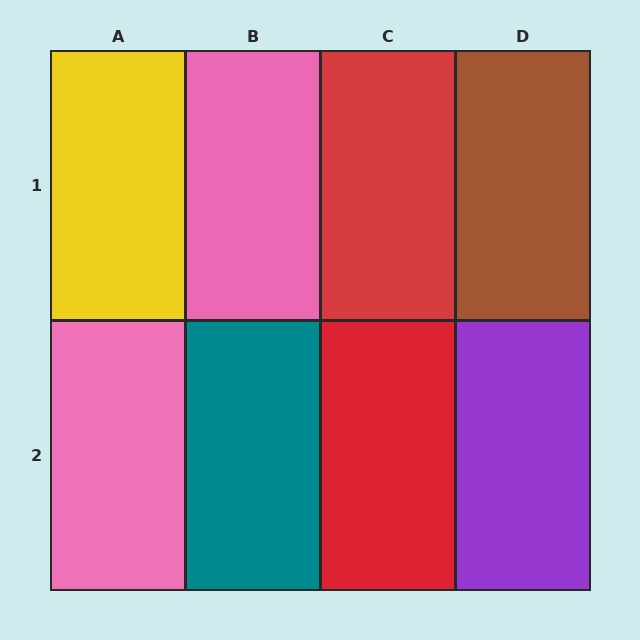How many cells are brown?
1 cell is brown.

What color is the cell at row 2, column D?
Purple.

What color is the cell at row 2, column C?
Red.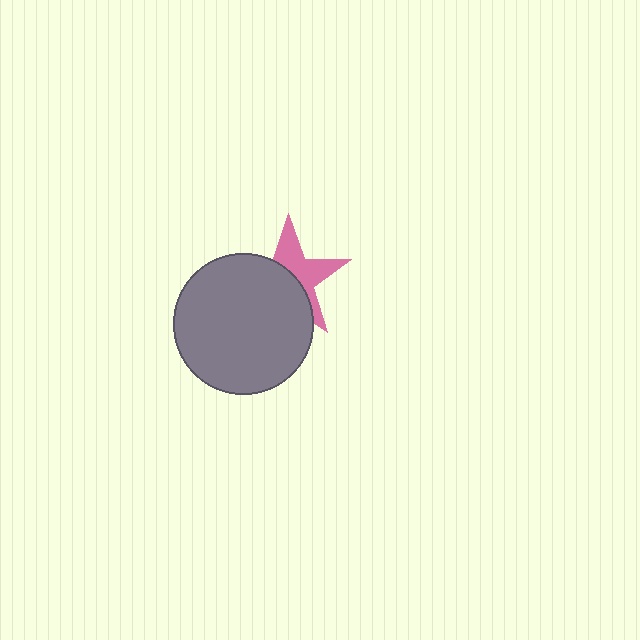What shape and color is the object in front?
The object in front is a gray circle.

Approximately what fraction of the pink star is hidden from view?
Roughly 55% of the pink star is hidden behind the gray circle.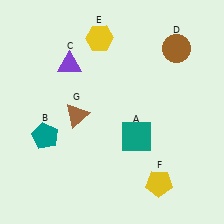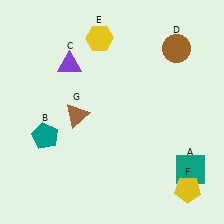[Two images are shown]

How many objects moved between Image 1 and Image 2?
2 objects moved between the two images.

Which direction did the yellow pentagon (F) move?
The yellow pentagon (F) moved right.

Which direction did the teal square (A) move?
The teal square (A) moved right.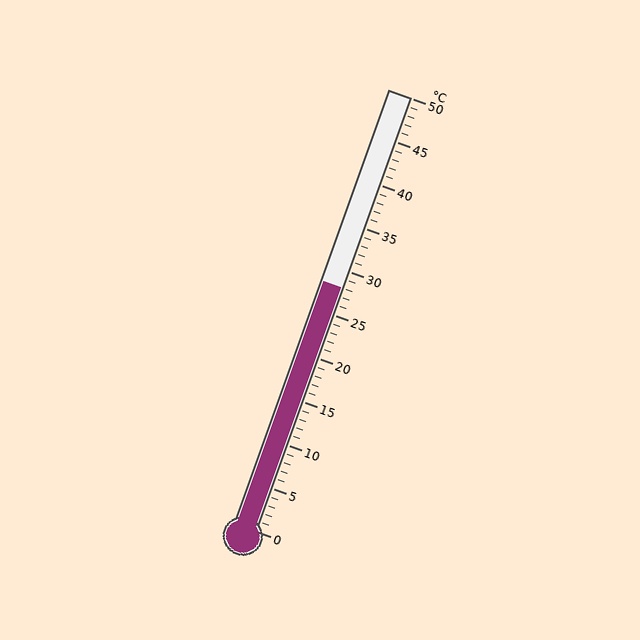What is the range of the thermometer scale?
The thermometer scale ranges from 0°C to 50°C.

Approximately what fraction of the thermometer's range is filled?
The thermometer is filled to approximately 55% of its range.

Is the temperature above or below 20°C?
The temperature is above 20°C.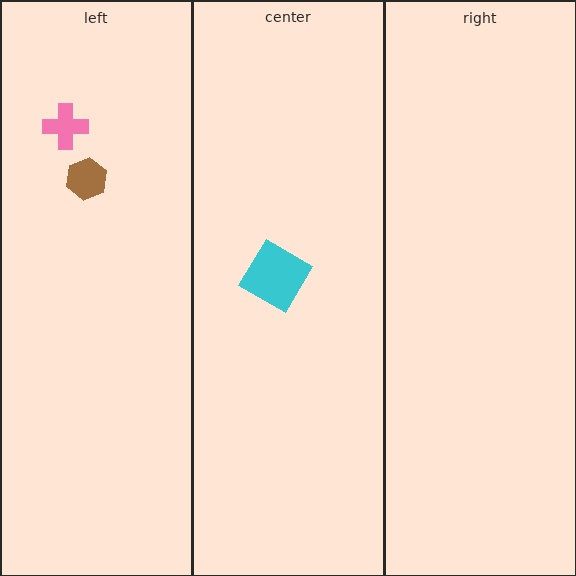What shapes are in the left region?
The brown hexagon, the pink cross.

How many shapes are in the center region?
1.